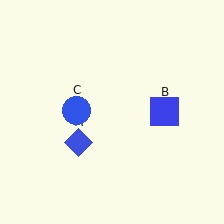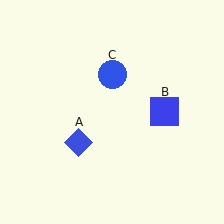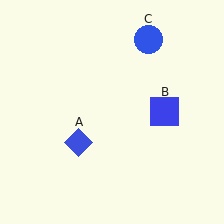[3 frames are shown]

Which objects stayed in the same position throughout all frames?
Blue diamond (object A) and blue square (object B) remained stationary.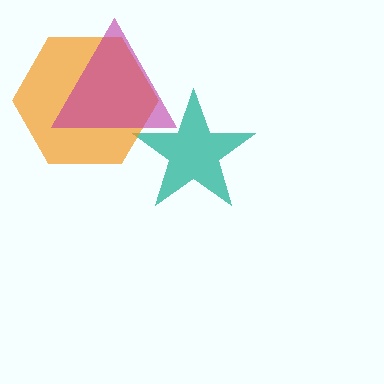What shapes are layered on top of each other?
The layered shapes are: a teal star, an orange hexagon, a magenta triangle.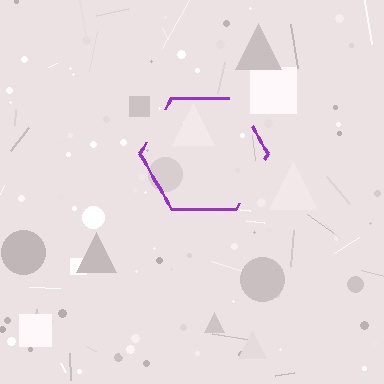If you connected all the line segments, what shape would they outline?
They would outline a hexagon.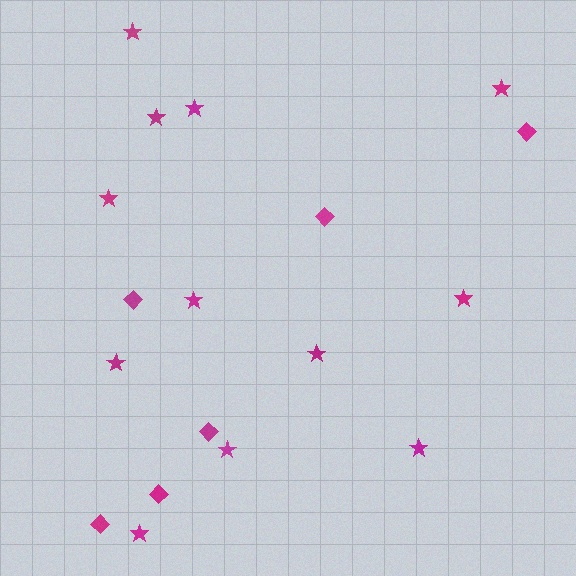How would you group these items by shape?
There are 2 groups: one group of diamonds (6) and one group of stars (12).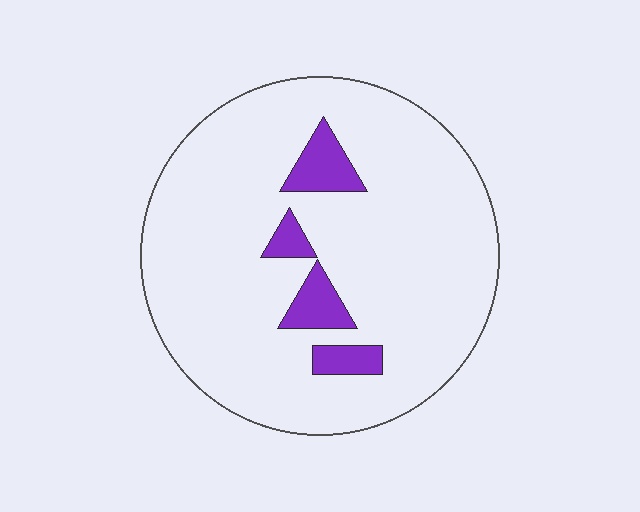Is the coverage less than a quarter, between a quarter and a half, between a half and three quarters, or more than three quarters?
Less than a quarter.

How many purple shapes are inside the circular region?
4.